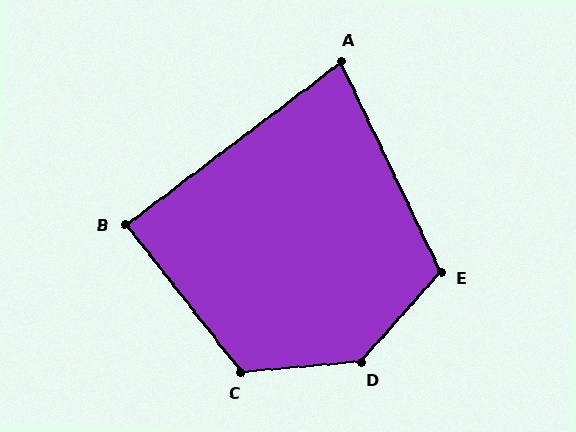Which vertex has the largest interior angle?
D, at approximately 137 degrees.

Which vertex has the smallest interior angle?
A, at approximately 78 degrees.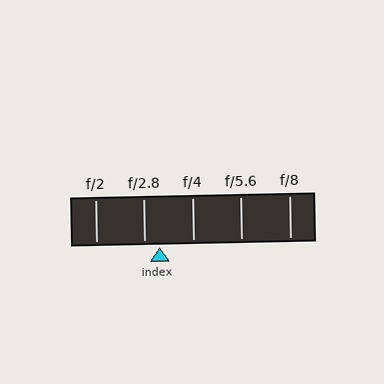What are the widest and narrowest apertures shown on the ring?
The widest aperture shown is f/2 and the narrowest is f/8.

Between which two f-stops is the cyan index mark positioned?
The index mark is between f/2.8 and f/4.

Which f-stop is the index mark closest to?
The index mark is closest to f/2.8.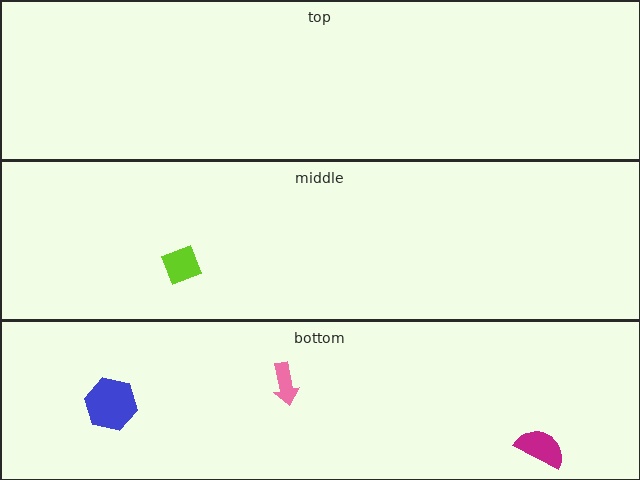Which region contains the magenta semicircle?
The bottom region.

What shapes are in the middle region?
The lime diamond.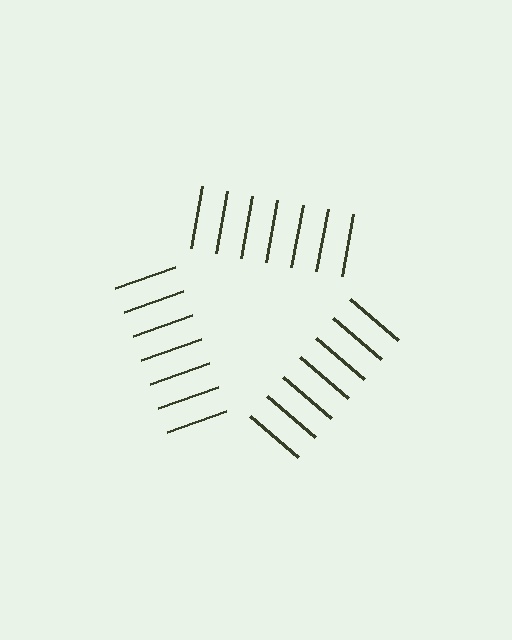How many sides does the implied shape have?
3 sides — the line-ends trace a triangle.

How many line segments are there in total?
21 — 7 along each of the 3 edges.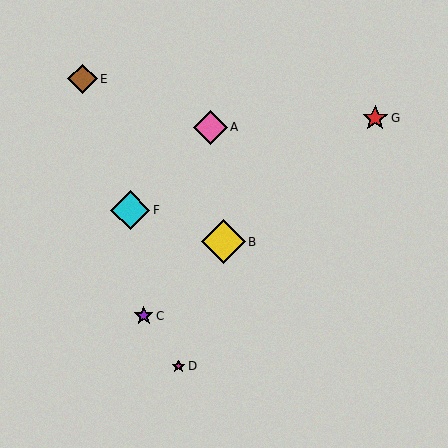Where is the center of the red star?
The center of the red star is at (375, 118).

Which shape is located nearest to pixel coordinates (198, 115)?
The pink diamond (labeled A) at (210, 127) is nearest to that location.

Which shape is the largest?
The yellow diamond (labeled B) is the largest.